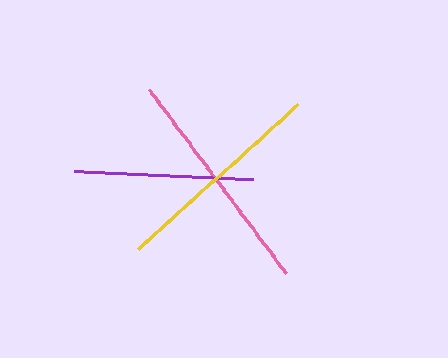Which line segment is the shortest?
The purple line is the shortest at approximately 179 pixels.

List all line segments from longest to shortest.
From longest to shortest: pink, yellow, purple.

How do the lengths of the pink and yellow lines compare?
The pink and yellow lines are approximately the same length.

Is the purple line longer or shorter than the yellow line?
The yellow line is longer than the purple line.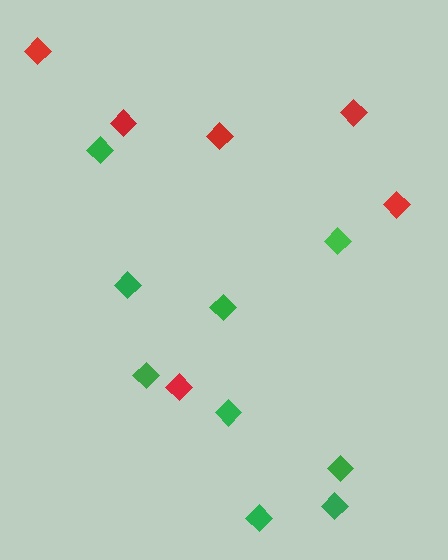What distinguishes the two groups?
There are 2 groups: one group of green diamonds (9) and one group of red diamonds (6).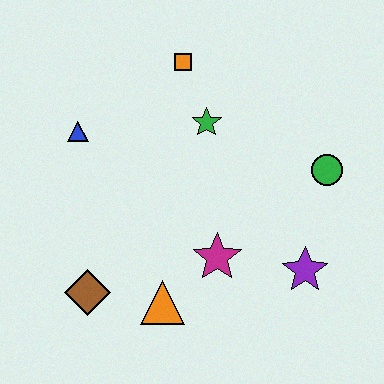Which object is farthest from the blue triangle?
The purple star is farthest from the blue triangle.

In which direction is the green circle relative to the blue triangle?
The green circle is to the right of the blue triangle.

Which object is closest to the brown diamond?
The orange triangle is closest to the brown diamond.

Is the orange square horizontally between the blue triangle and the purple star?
Yes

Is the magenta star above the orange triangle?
Yes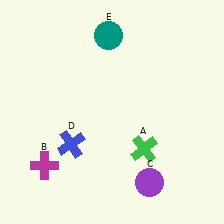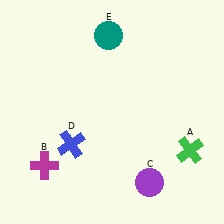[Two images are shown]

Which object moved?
The green cross (A) moved right.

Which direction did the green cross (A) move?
The green cross (A) moved right.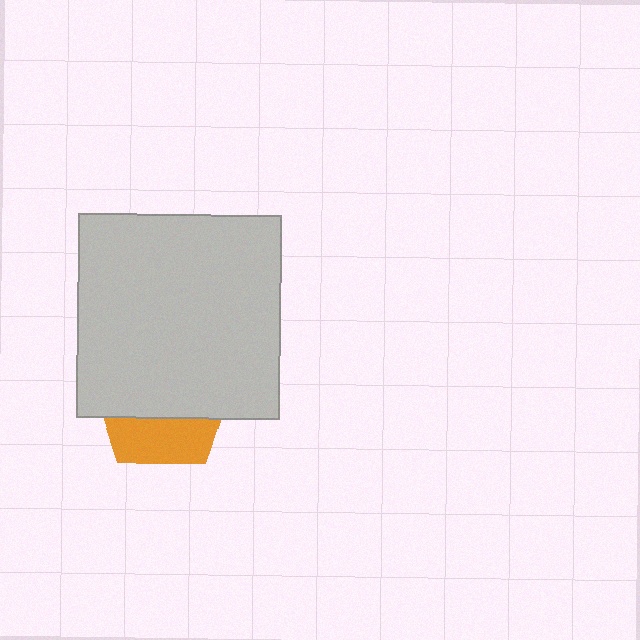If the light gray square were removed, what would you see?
You would see the complete orange pentagon.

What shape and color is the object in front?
The object in front is a light gray square.